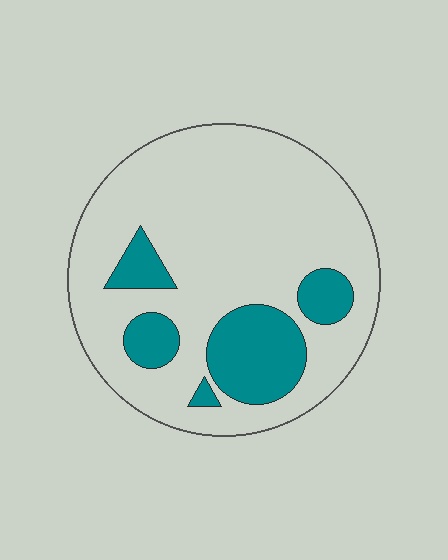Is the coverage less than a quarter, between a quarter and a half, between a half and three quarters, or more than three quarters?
Less than a quarter.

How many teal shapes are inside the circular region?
5.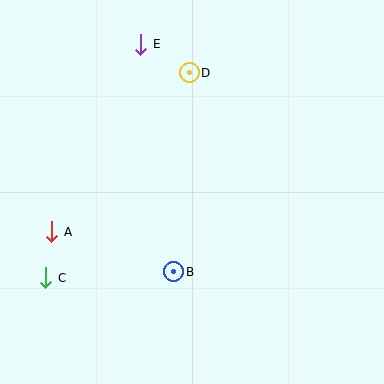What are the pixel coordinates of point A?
Point A is at (52, 232).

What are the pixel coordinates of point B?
Point B is at (174, 272).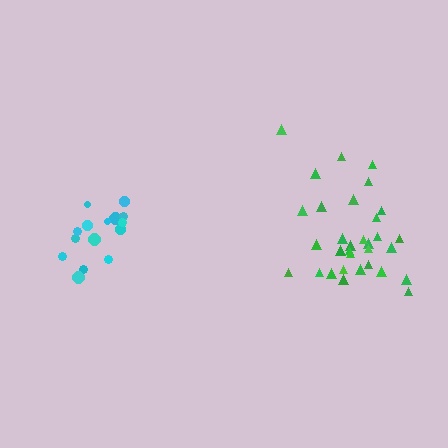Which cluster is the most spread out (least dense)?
Green.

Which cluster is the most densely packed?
Cyan.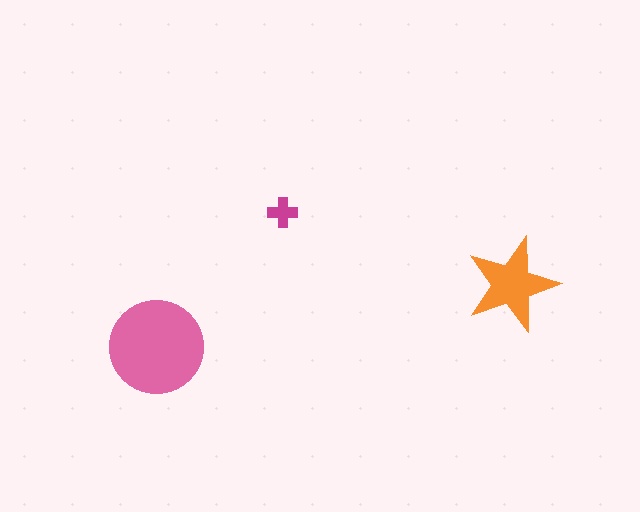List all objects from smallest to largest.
The magenta cross, the orange star, the pink circle.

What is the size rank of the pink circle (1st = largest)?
1st.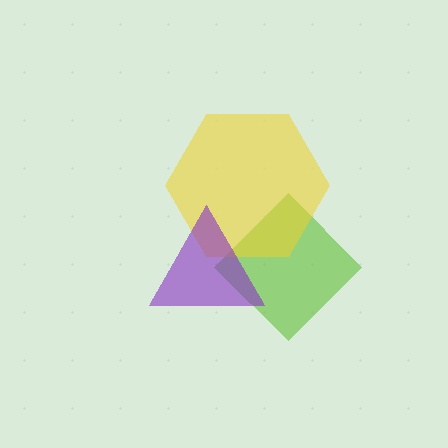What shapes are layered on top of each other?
The layered shapes are: a lime diamond, a yellow hexagon, a purple triangle.